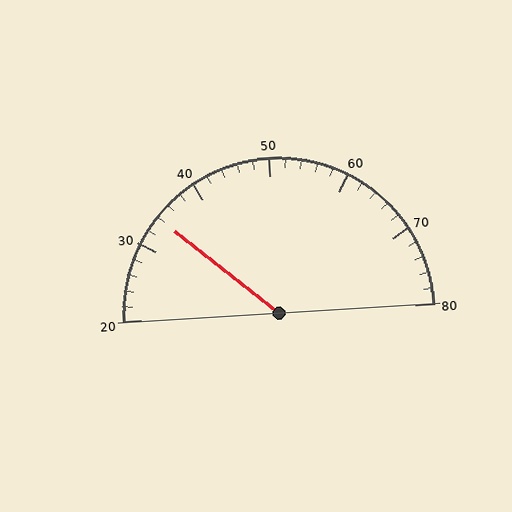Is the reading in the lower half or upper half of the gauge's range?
The reading is in the lower half of the range (20 to 80).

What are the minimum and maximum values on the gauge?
The gauge ranges from 20 to 80.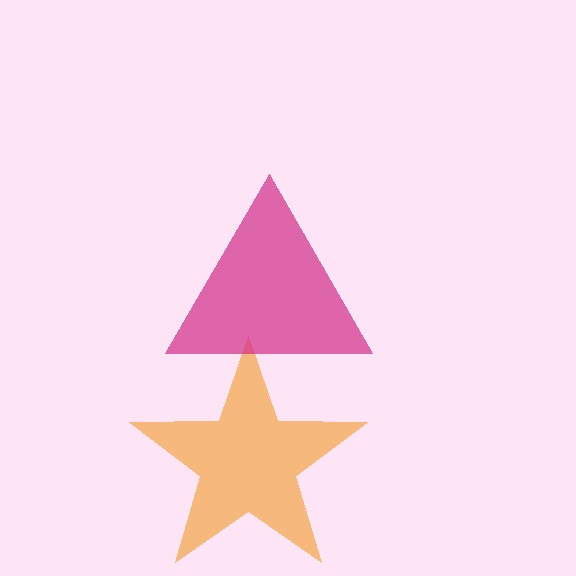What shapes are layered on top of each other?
The layered shapes are: an orange star, a magenta triangle.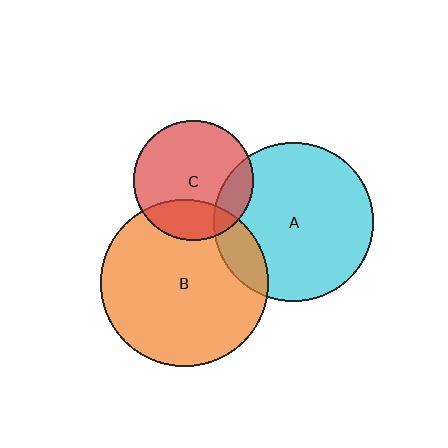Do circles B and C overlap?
Yes.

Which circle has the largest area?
Circle B (orange).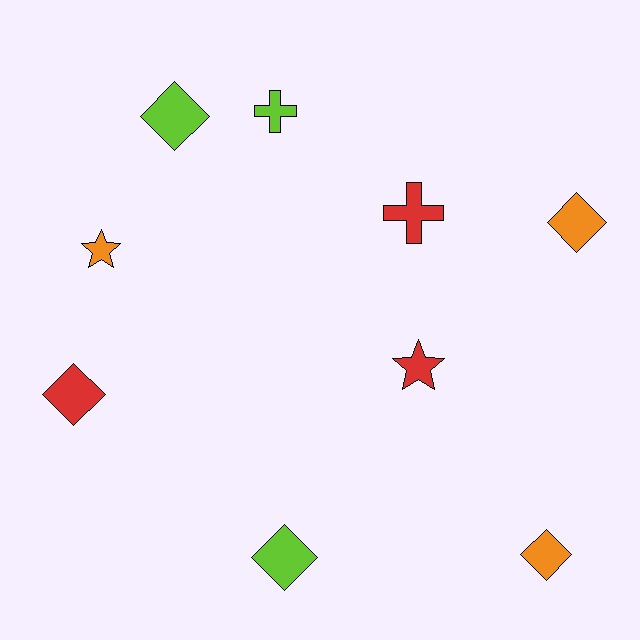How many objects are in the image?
There are 9 objects.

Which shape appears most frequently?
Diamond, with 5 objects.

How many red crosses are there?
There is 1 red cross.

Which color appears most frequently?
Red, with 3 objects.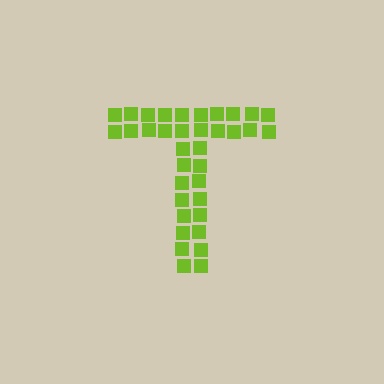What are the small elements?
The small elements are squares.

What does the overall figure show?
The overall figure shows the letter T.